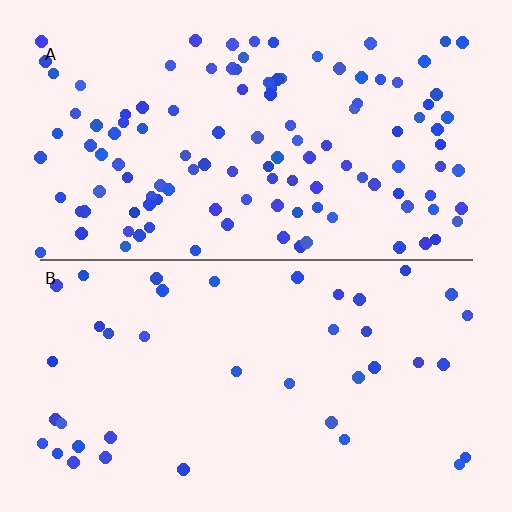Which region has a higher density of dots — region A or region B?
A (the top).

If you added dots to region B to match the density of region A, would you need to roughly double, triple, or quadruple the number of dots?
Approximately triple.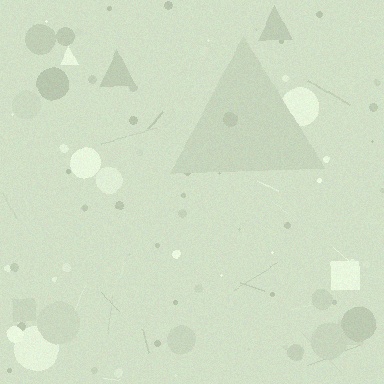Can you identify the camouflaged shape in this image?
The camouflaged shape is a triangle.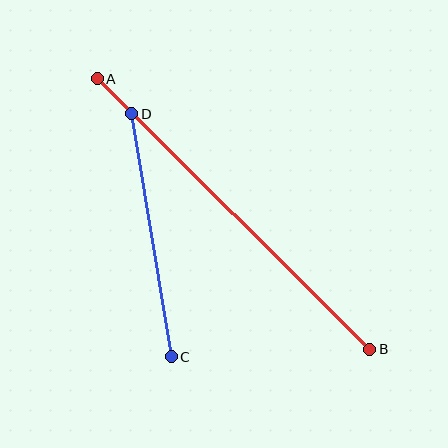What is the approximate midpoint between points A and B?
The midpoint is at approximately (233, 214) pixels.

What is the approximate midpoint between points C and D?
The midpoint is at approximately (152, 235) pixels.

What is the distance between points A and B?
The distance is approximately 384 pixels.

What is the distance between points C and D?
The distance is approximately 246 pixels.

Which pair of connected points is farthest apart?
Points A and B are farthest apart.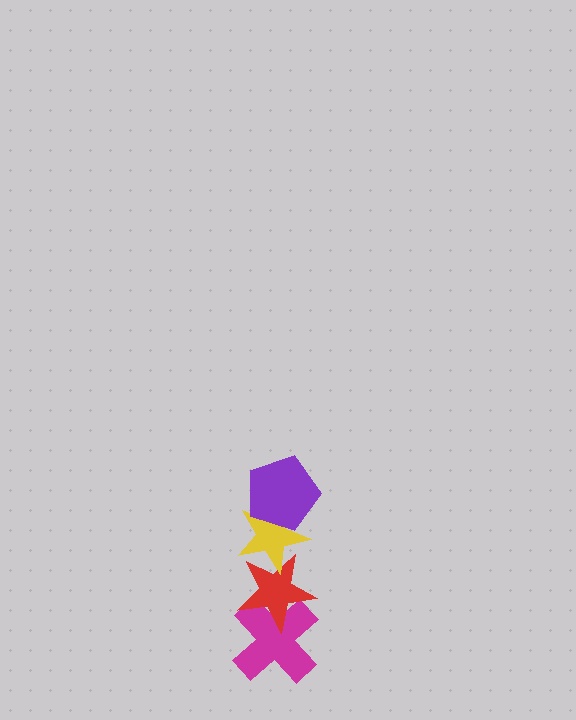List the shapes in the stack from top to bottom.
From top to bottom: the purple pentagon, the yellow star, the red star, the magenta cross.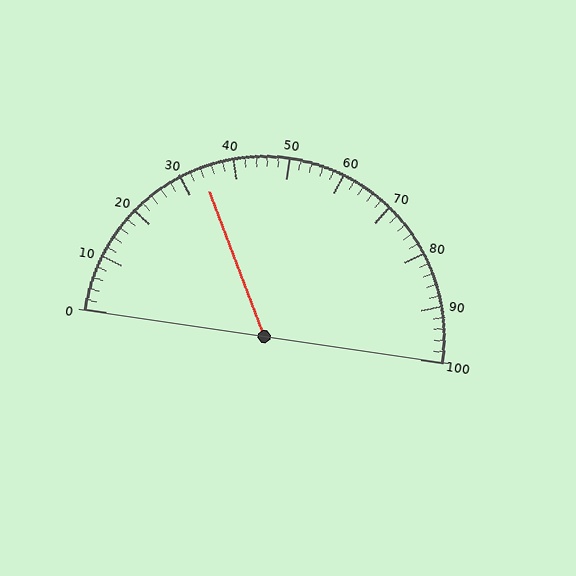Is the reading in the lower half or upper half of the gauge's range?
The reading is in the lower half of the range (0 to 100).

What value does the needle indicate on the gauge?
The needle indicates approximately 34.